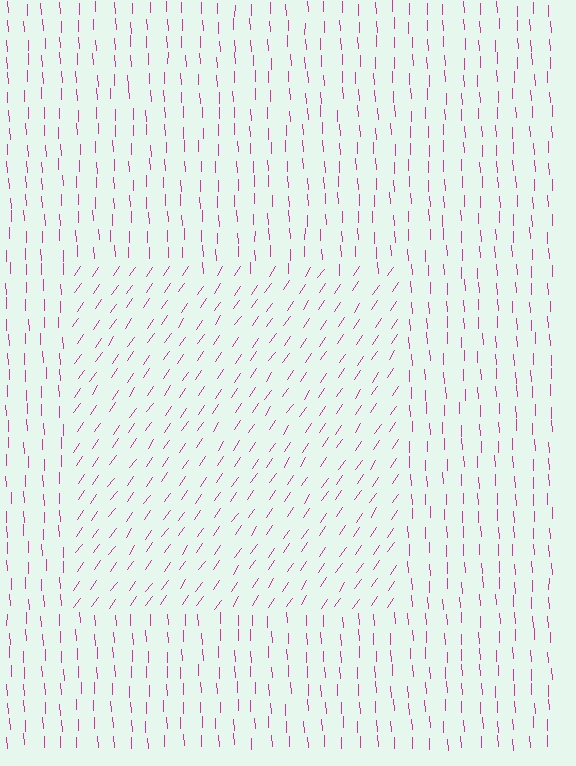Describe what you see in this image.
The image is filled with small magenta line segments. A rectangle region in the image has lines oriented differently from the surrounding lines, creating a visible texture boundary.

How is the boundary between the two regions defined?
The boundary is defined purely by a change in line orientation (approximately 37 degrees difference). All lines are the same color and thickness.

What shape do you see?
I see a rectangle.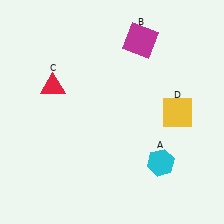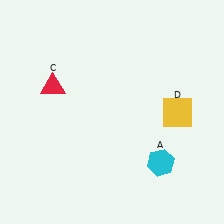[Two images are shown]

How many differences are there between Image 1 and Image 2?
There is 1 difference between the two images.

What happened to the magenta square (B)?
The magenta square (B) was removed in Image 2. It was in the top-right area of Image 1.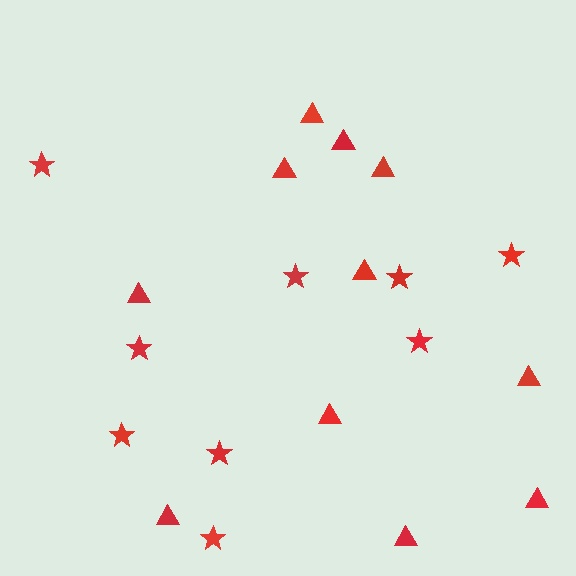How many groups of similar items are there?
There are 2 groups: one group of triangles (11) and one group of stars (9).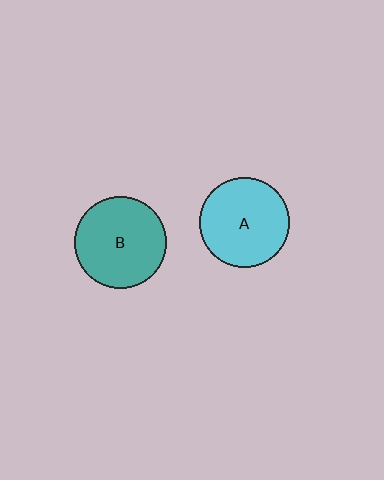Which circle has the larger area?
Circle B (teal).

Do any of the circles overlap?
No, none of the circles overlap.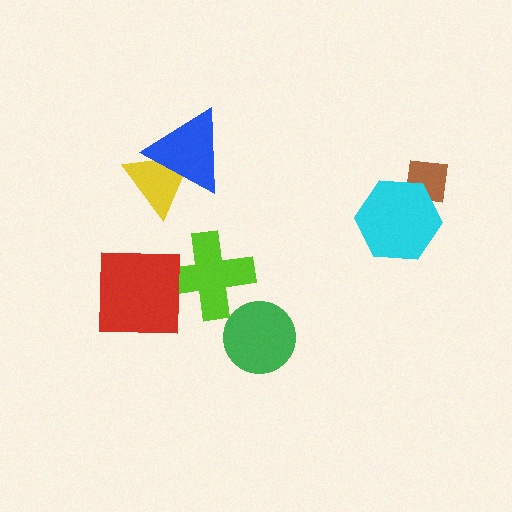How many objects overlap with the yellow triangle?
1 object overlaps with the yellow triangle.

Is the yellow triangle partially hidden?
Yes, it is partially covered by another shape.